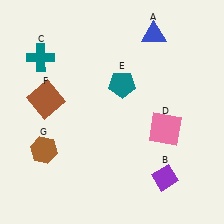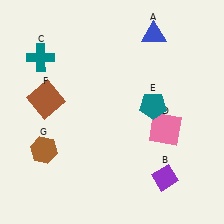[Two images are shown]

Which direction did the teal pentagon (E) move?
The teal pentagon (E) moved right.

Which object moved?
The teal pentagon (E) moved right.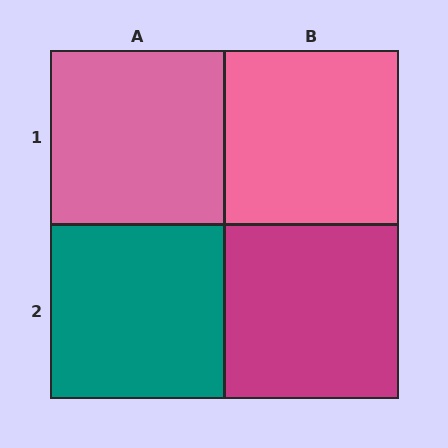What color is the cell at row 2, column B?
Magenta.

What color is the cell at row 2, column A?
Teal.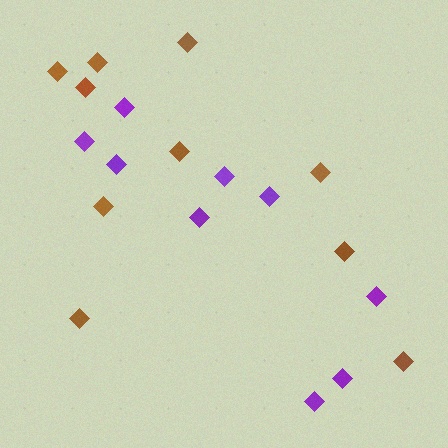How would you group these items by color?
There are 2 groups: one group of purple diamonds (9) and one group of brown diamonds (10).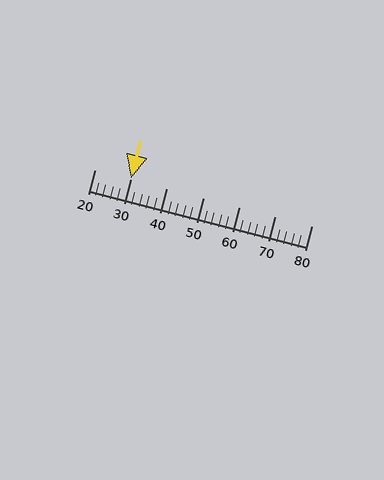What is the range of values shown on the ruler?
The ruler shows values from 20 to 80.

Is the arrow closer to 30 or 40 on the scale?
The arrow is closer to 30.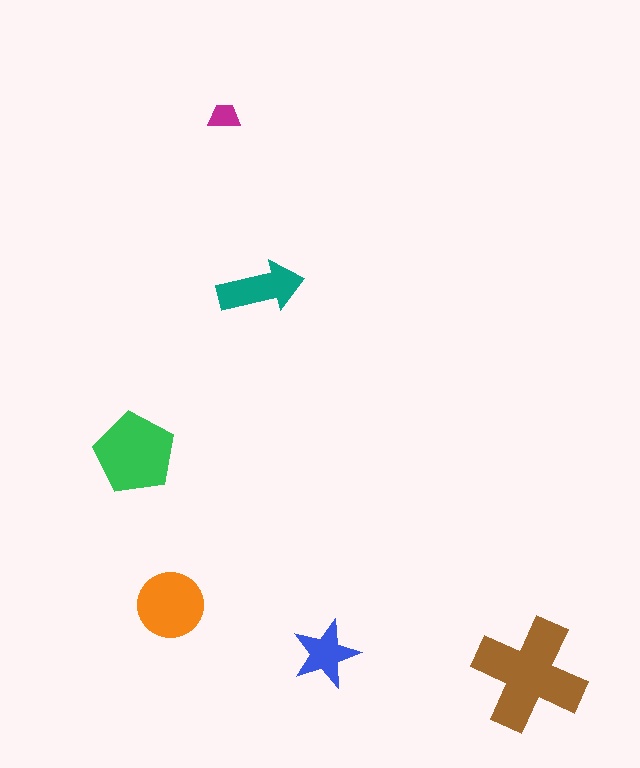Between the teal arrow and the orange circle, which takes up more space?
The orange circle.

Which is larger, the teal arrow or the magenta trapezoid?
The teal arrow.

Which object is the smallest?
The magenta trapezoid.